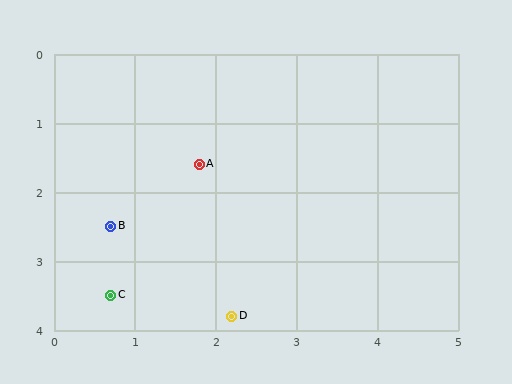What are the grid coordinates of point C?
Point C is at approximately (0.7, 3.5).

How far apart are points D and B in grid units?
Points D and B are about 2.0 grid units apart.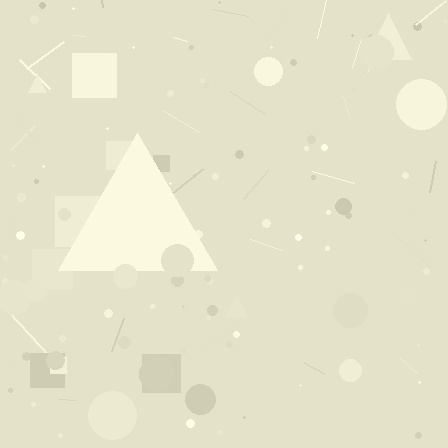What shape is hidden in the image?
A triangle is hidden in the image.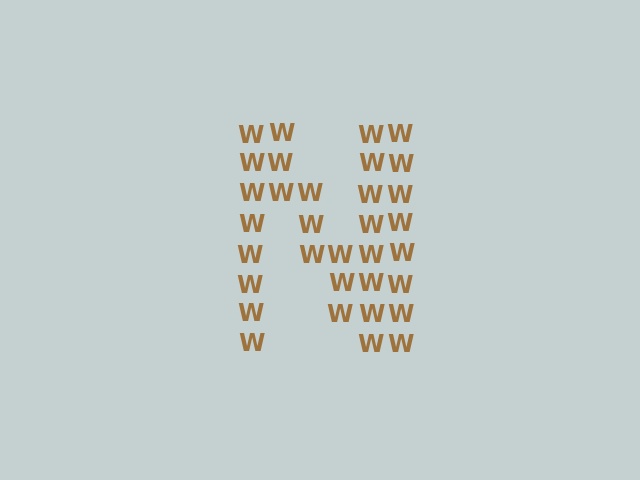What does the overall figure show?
The overall figure shows the letter N.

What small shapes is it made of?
It is made of small letter W's.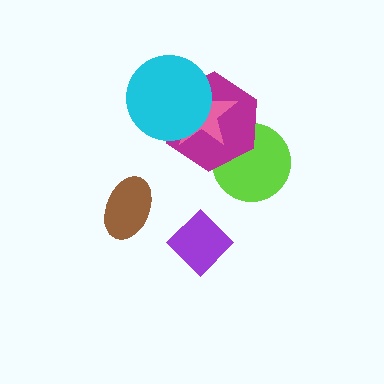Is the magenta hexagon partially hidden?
Yes, it is partially covered by another shape.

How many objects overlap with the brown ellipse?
0 objects overlap with the brown ellipse.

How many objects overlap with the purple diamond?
0 objects overlap with the purple diamond.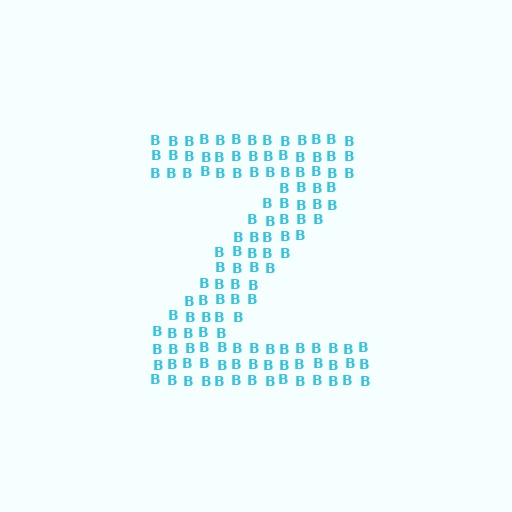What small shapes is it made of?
It is made of small letter B's.